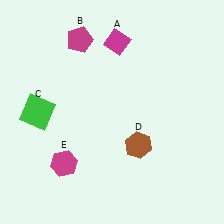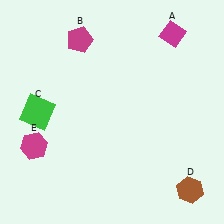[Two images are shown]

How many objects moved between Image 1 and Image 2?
3 objects moved between the two images.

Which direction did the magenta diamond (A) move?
The magenta diamond (A) moved right.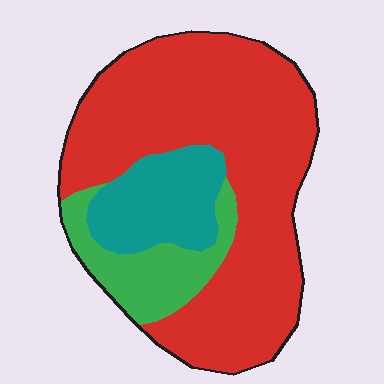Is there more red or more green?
Red.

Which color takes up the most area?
Red, at roughly 70%.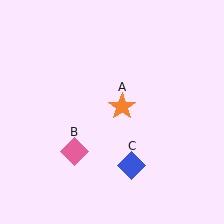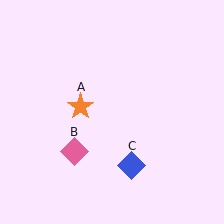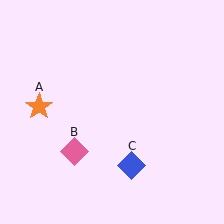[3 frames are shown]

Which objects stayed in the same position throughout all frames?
Pink diamond (object B) and blue diamond (object C) remained stationary.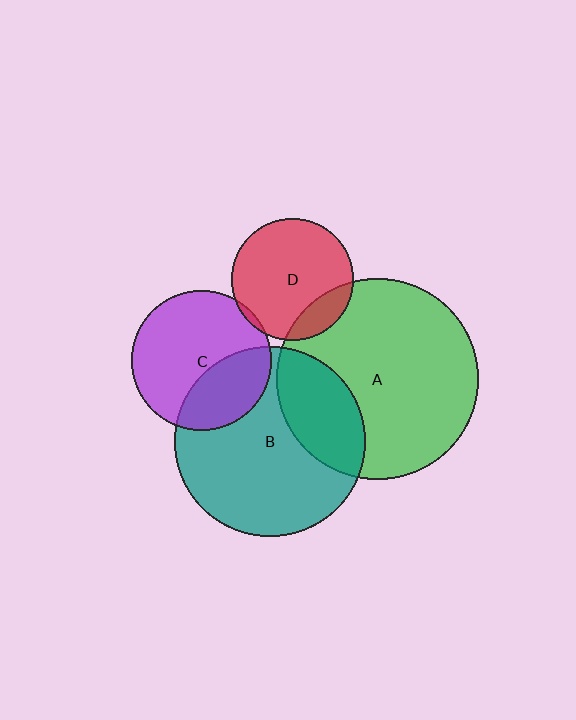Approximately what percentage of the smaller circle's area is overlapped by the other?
Approximately 25%.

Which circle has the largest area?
Circle A (green).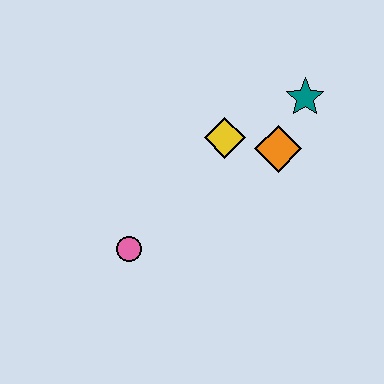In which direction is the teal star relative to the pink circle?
The teal star is to the right of the pink circle.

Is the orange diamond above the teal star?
No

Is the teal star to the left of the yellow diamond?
No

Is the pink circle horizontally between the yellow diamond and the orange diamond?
No